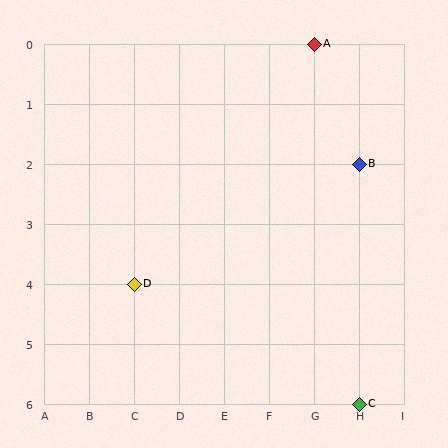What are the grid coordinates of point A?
Point A is at grid coordinates (G, 0).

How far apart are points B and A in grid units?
Points B and A are 1 column and 2 rows apart (about 2.2 grid units diagonally).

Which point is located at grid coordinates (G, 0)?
Point A is at (G, 0).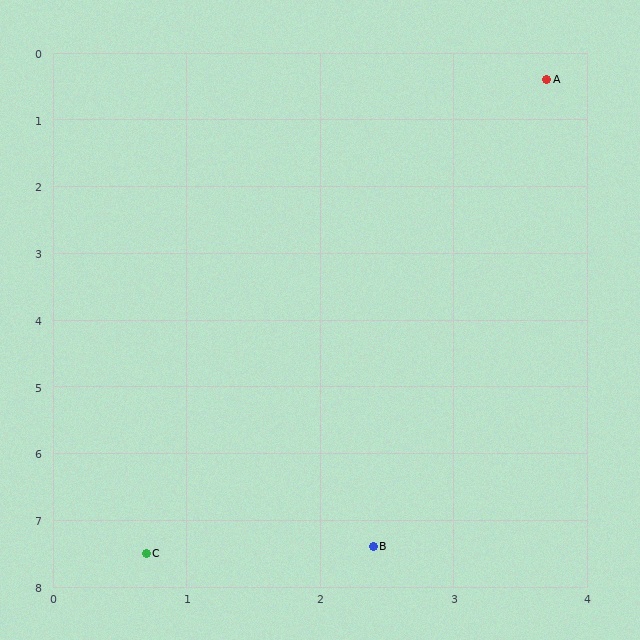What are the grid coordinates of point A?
Point A is at approximately (3.7, 0.4).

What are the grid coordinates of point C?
Point C is at approximately (0.7, 7.5).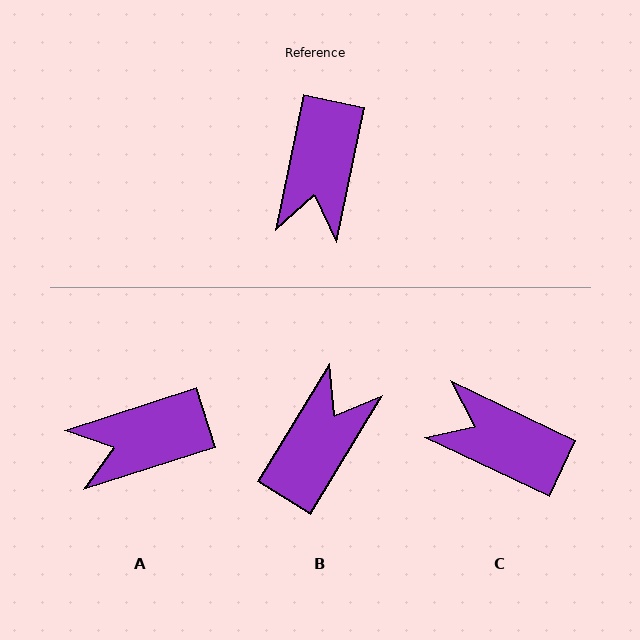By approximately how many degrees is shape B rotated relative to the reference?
Approximately 160 degrees counter-clockwise.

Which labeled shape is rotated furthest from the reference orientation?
B, about 160 degrees away.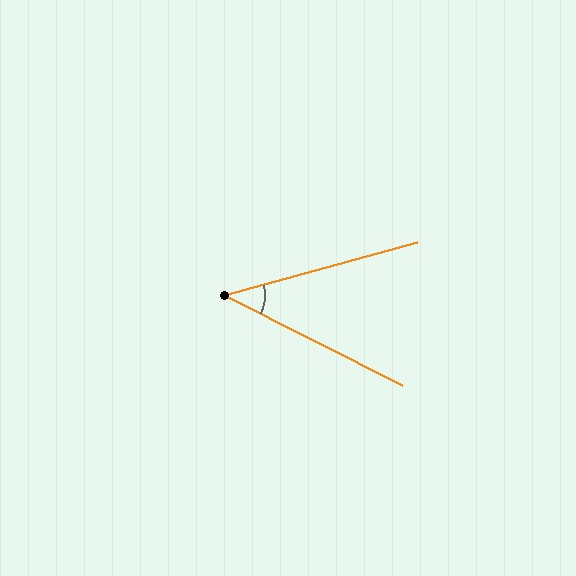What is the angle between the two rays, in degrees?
Approximately 42 degrees.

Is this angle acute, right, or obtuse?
It is acute.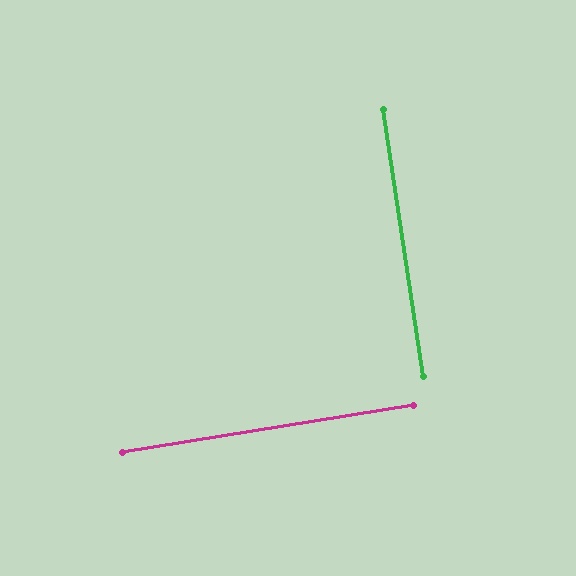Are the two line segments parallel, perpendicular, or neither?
Perpendicular — they meet at approximately 89°.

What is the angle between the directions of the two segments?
Approximately 89 degrees.